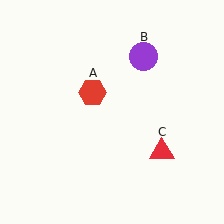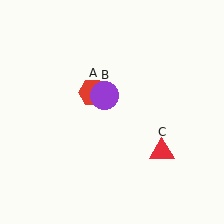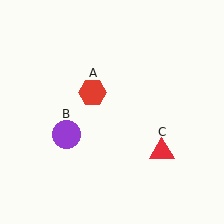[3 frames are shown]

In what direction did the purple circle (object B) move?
The purple circle (object B) moved down and to the left.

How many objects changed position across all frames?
1 object changed position: purple circle (object B).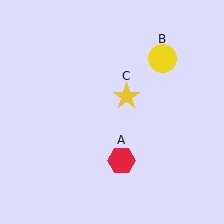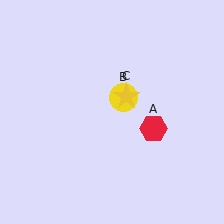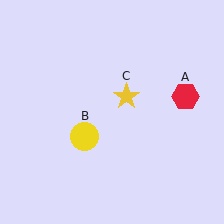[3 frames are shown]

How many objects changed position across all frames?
2 objects changed position: red hexagon (object A), yellow circle (object B).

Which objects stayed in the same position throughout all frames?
Yellow star (object C) remained stationary.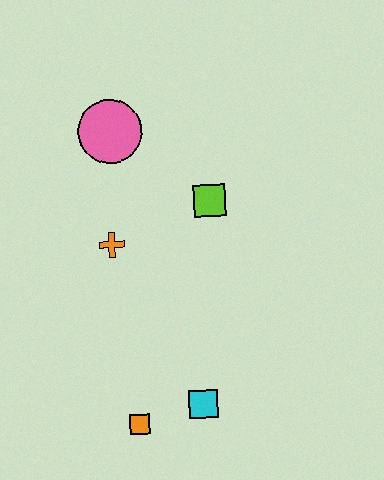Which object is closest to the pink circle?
The orange cross is closest to the pink circle.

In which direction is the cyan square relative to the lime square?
The cyan square is below the lime square.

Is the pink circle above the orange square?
Yes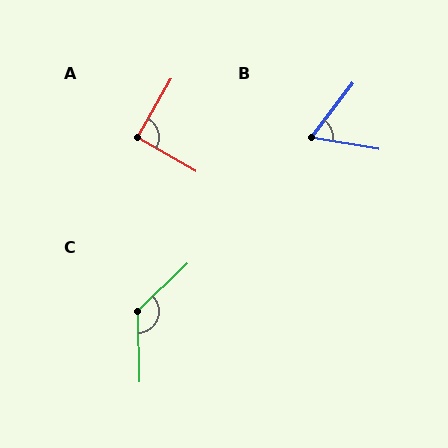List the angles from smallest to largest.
B (62°), A (90°), C (133°).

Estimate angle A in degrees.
Approximately 90 degrees.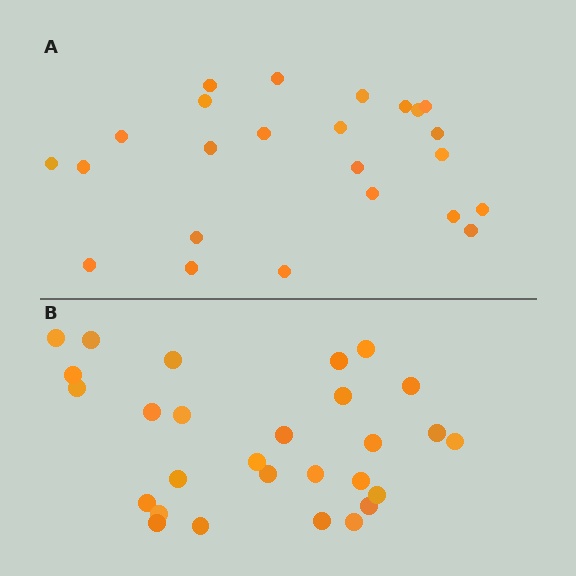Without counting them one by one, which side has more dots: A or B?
Region B (the bottom region) has more dots.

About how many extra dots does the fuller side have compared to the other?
Region B has about 4 more dots than region A.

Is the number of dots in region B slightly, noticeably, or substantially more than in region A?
Region B has only slightly more — the two regions are fairly close. The ratio is roughly 1.2 to 1.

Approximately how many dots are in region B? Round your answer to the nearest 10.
About 30 dots. (The exact count is 28, which rounds to 30.)